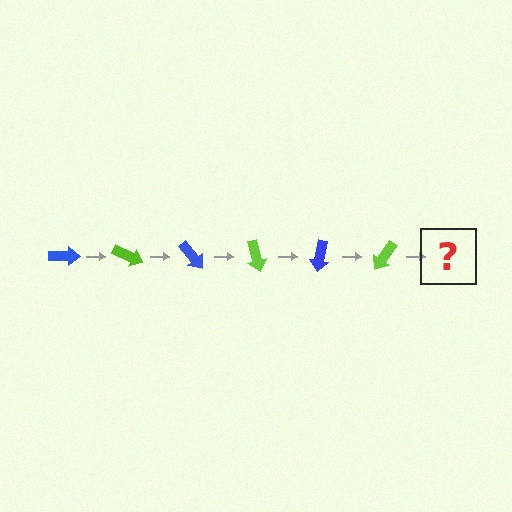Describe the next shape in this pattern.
It should be a blue arrow, rotated 150 degrees from the start.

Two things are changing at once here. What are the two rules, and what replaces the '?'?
The two rules are that it rotates 25 degrees each step and the color cycles through blue and lime. The '?' should be a blue arrow, rotated 150 degrees from the start.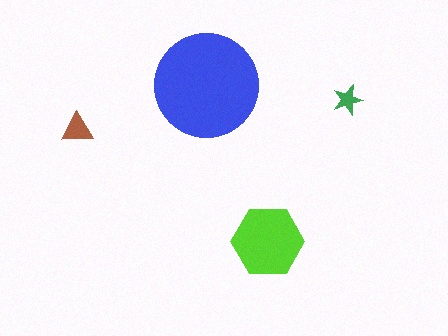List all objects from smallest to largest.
The green star, the brown triangle, the lime hexagon, the blue circle.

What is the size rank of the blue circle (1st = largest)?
1st.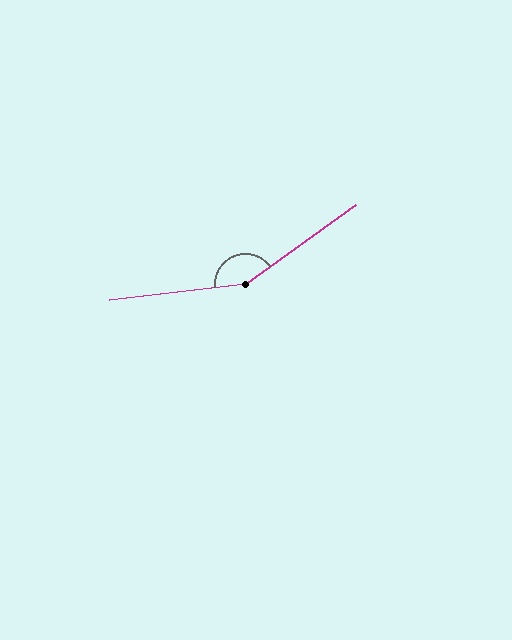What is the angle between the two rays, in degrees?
Approximately 151 degrees.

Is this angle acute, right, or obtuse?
It is obtuse.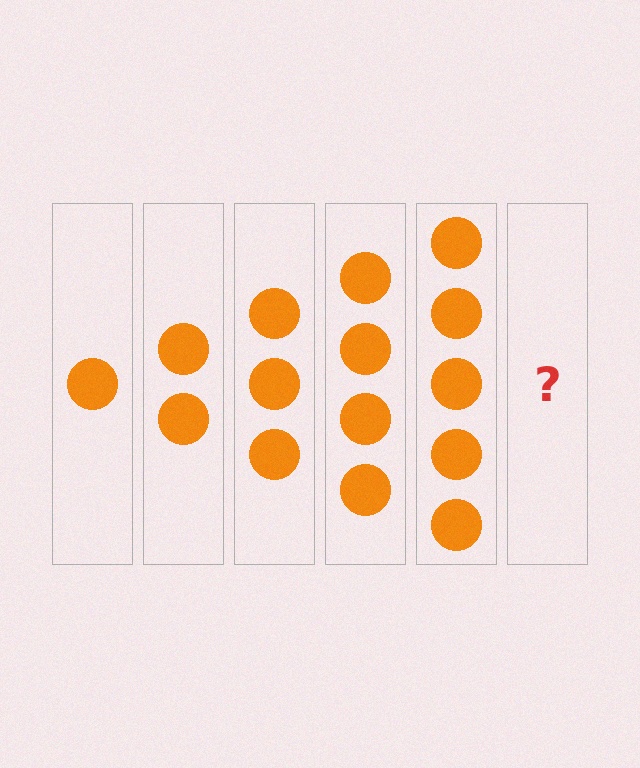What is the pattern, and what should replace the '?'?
The pattern is that each step adds one more circle. The '?' should be 6 circles.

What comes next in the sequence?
The next element should be 6 circles.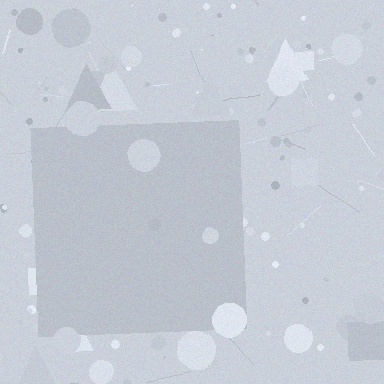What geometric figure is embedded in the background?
A square is embedded in the background.